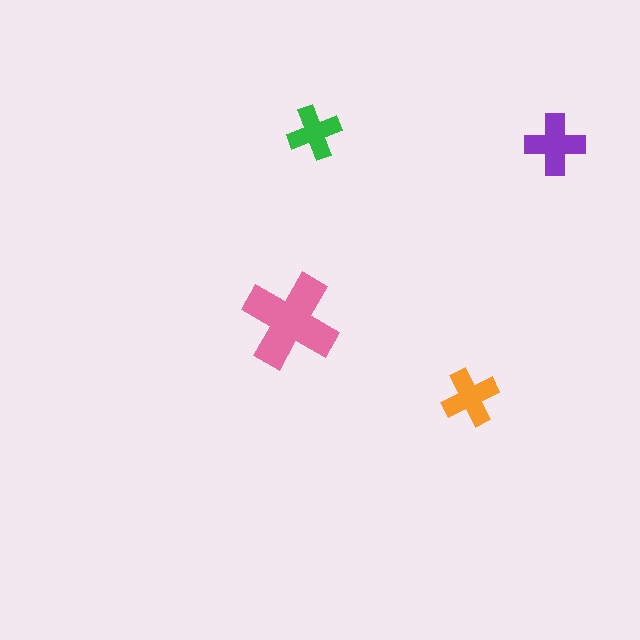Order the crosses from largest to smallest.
the pink one, the purple one, the orange one, the green one.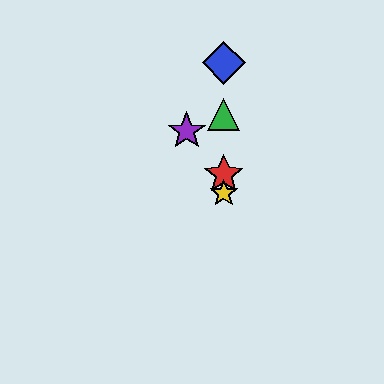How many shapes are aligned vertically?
4 shapes (the red star, the blue diamond, the green triangle, the yellow star) are aligned vertically.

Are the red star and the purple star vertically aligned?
No, the red star is at x≈224 and the purple star is at x≈187.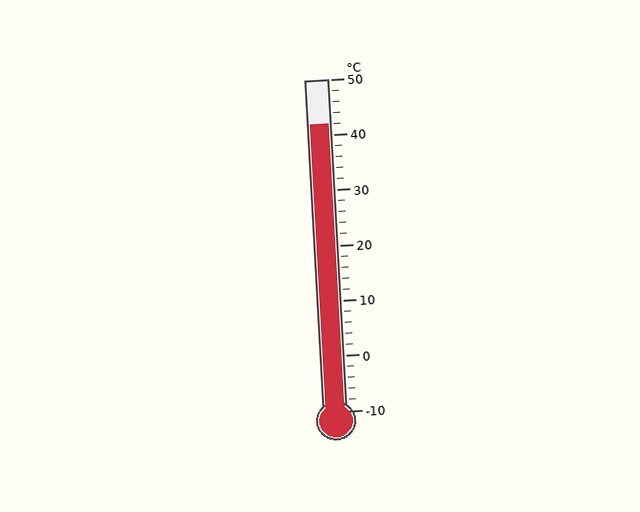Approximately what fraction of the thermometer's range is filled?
The thermometer is filled to approximately 85% of its range.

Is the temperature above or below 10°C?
The temperature is above 10°C.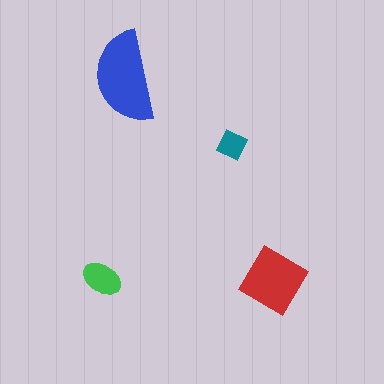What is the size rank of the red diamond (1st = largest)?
2nd.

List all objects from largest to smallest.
The blue semicircle, the red diamond, the green ellipse, the teal diamond.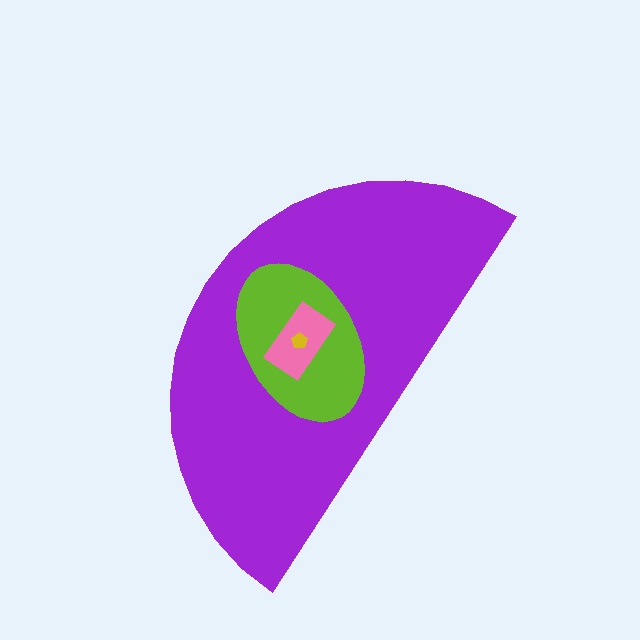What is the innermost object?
The yellow pentagon.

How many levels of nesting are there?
4.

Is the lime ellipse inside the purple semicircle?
Yes.